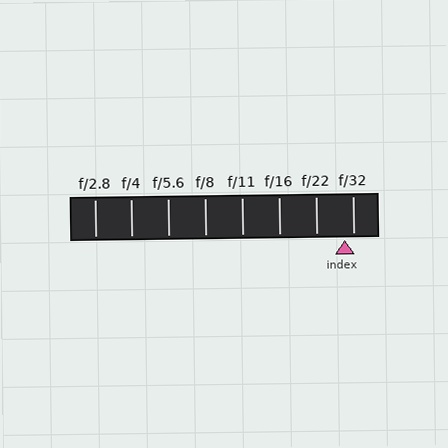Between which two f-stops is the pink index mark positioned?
The index mark is between f/22 and f/32.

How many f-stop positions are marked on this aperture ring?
There are 8 f-stop positions marked.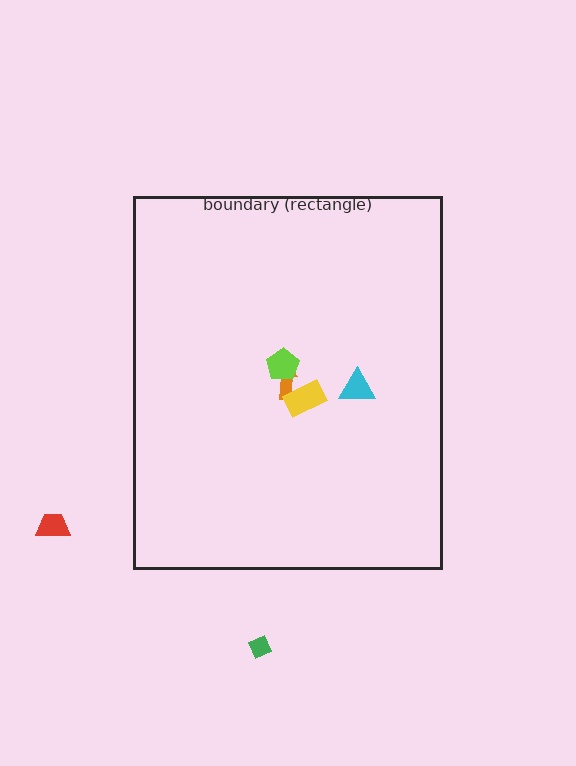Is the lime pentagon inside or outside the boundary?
Inside.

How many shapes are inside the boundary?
4 inside, 2 outside.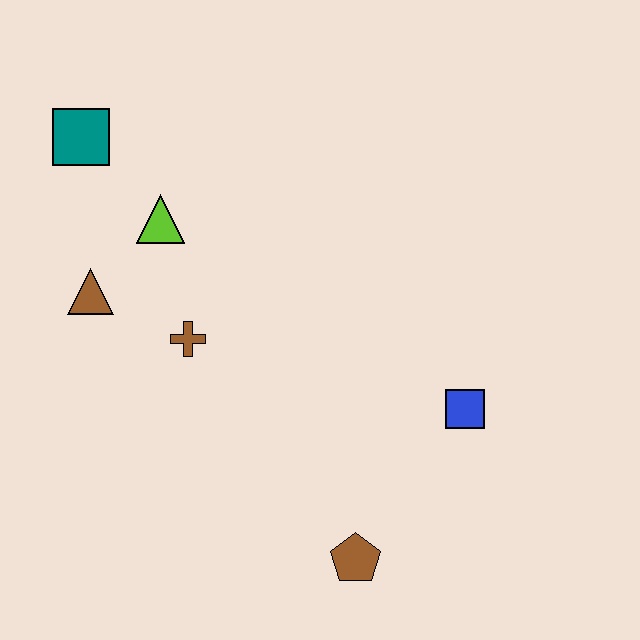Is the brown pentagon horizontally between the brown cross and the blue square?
Yes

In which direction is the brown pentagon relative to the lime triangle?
The brown pentagon is below the lime triangle.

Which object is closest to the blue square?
The brown pentagon is closest to the blue square.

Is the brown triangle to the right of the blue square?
No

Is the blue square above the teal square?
No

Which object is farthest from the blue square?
The teal square is farthest from the blue square.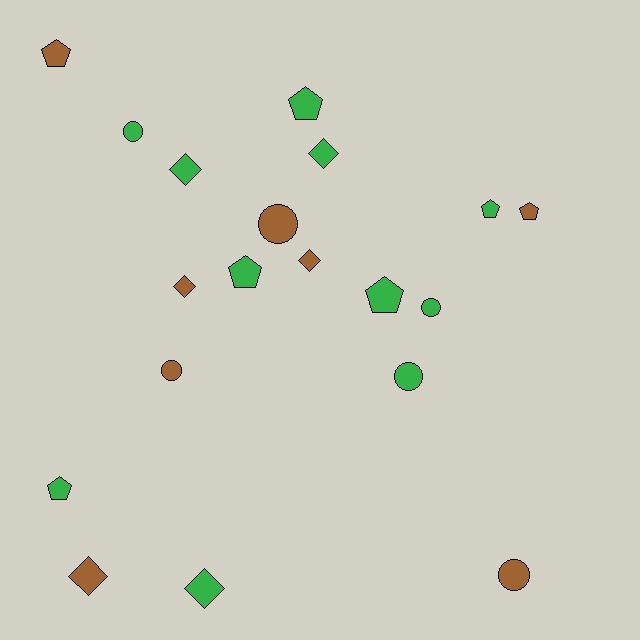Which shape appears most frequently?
Pentagon, with 7 objects.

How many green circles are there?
There are 3 green circles.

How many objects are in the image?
There are 19 objects.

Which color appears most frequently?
Green, with 11 objects.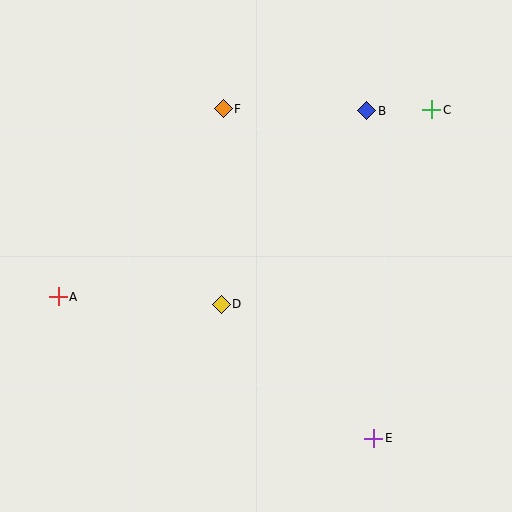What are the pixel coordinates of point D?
Point D is at (221, 304).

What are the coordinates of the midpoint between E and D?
The midpoint between E and D is at (297, 371).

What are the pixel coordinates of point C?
Point C is at (432, 110).